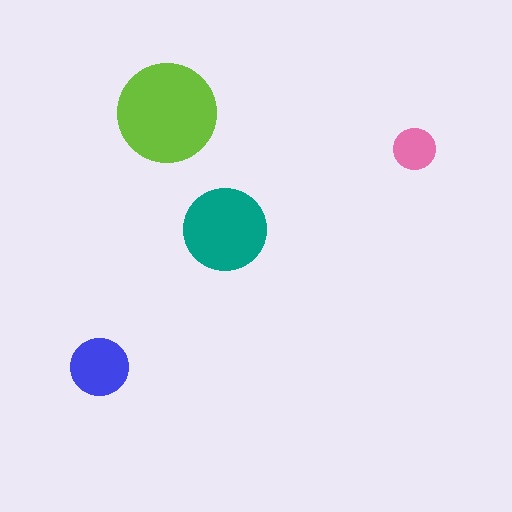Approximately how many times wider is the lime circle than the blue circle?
About 1.5 times wider.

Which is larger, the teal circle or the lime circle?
The lime one.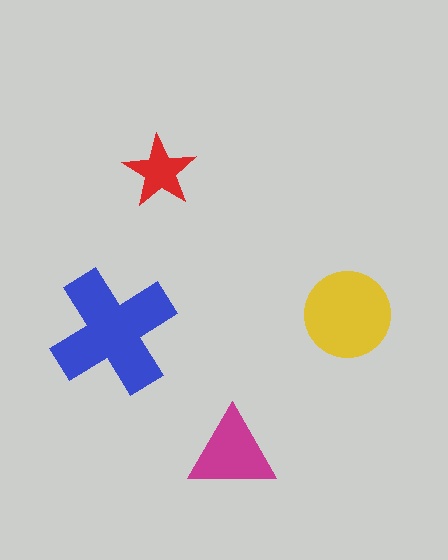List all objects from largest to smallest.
The blue cross, the yellow circle, the magenta triangle, the red star.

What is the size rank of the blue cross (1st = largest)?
1st.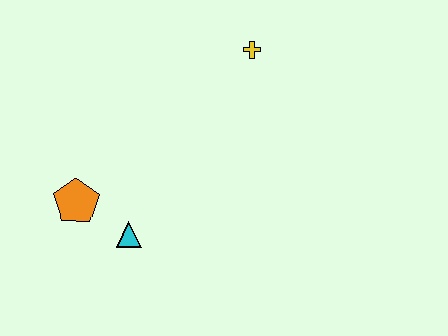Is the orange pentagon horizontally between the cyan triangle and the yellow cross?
No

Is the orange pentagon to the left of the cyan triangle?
Yes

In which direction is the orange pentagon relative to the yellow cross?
The orange pentagon is to the left of the yellow cross.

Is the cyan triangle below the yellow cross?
Yes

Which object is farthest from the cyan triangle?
The yellow cross is farthest from the cyan triangle.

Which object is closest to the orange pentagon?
The cyan triangle is closest to the orange pentagon.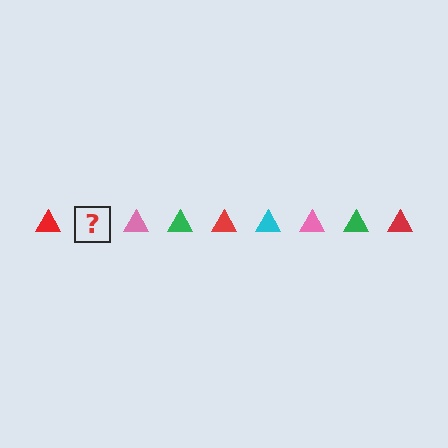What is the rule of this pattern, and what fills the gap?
The rule is that the pattern cycles through red, cyan, pink, green triangles. The gap should be filled with a cyan triangle.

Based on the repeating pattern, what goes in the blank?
The blank should be a cyan triangle.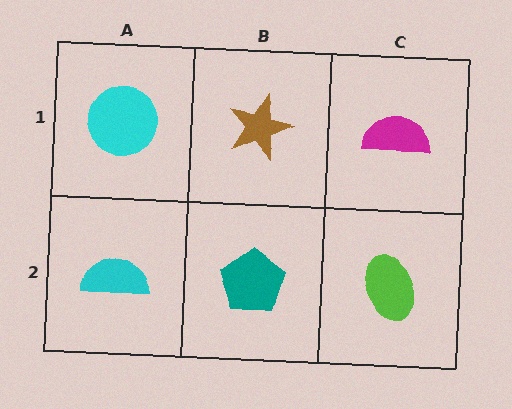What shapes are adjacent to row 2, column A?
A cyan circle (row 1, column A), a teal pentagon (row 2, column B).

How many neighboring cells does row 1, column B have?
3.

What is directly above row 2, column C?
A magenta semicircle.